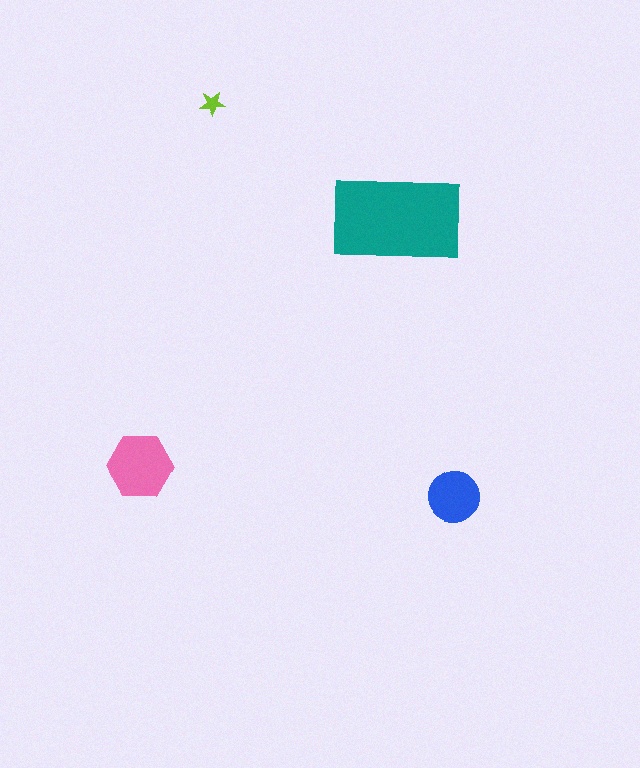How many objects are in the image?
There are 4 objects in the image.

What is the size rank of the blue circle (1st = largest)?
3rd.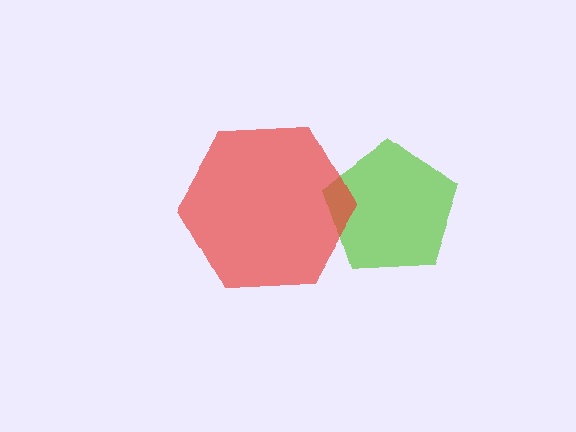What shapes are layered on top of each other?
The layered shapes are: a lime pentagon, a red hexagon.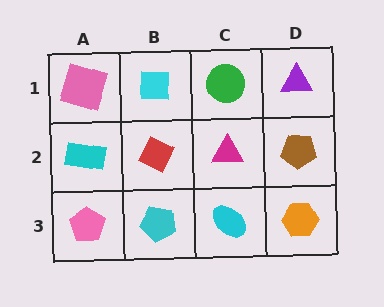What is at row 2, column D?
A brown pentagon.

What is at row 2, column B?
A red diamond.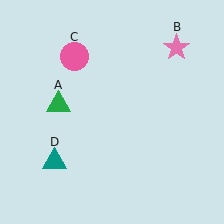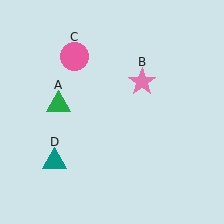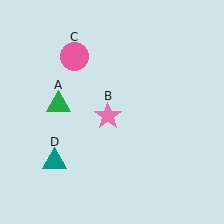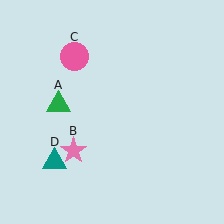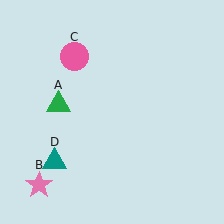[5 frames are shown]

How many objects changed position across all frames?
1 object changed position: pink star (object B).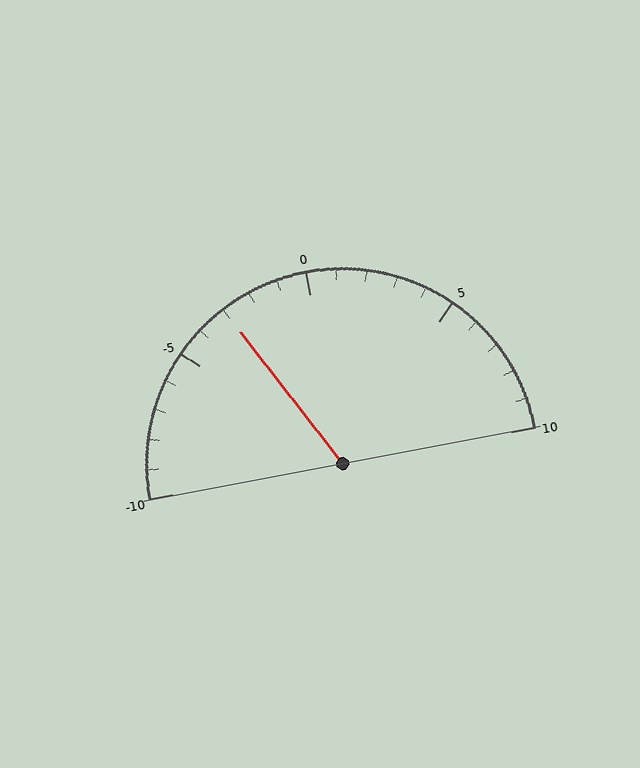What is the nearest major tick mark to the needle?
The nearest major tick mark is -5.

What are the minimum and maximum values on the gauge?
The gauge ranges from -10 to 10.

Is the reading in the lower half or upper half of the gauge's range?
The reading is in the lower half of the range (-10 to 10).